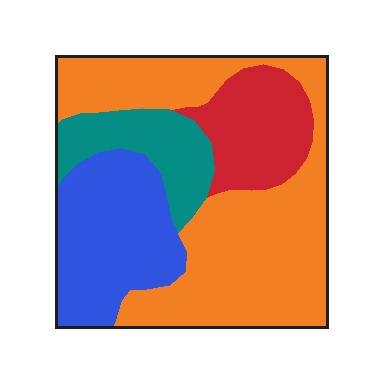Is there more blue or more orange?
Orange.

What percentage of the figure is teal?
Teal takes up less than a sixth of the figure.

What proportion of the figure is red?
Red covers about 15% of the figure.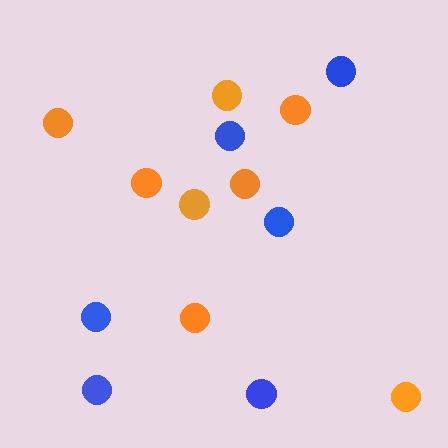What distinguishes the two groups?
There are 2 groups: one group of blue circles (6) and one group of orange circles (8).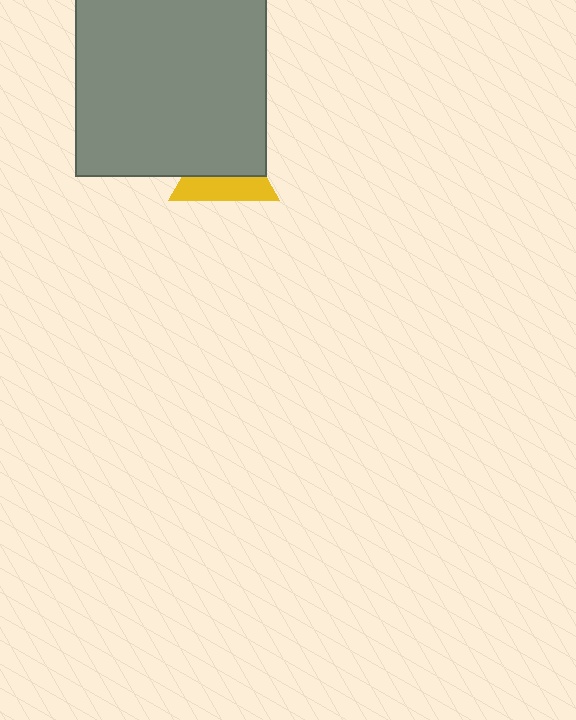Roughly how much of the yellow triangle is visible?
A small part of it is visible (roughly 43%).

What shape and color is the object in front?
The object in front is a gray square.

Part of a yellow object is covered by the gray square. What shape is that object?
It is a triangle.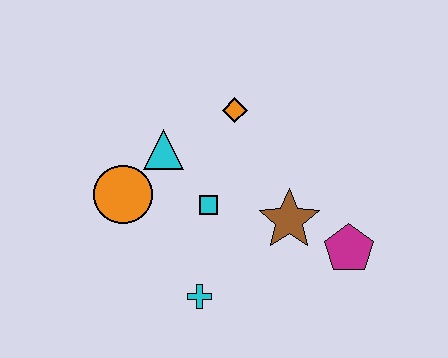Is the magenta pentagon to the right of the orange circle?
Yes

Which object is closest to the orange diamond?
The cyan triangle is closest to the orange diamond.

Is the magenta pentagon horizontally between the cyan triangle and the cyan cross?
No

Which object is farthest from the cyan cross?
The orange diamond is farthest from the cyan cross.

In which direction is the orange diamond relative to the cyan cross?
The orange diamond is above the cyan cross.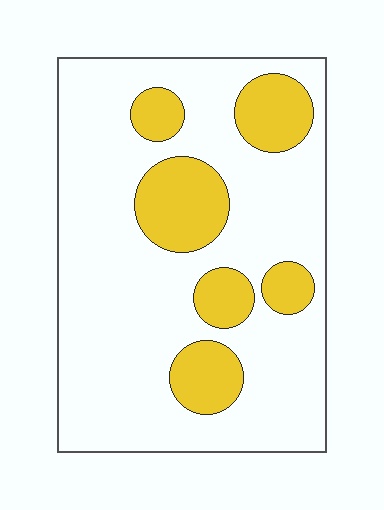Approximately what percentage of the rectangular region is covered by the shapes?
Approximately 25%.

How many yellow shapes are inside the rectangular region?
6.